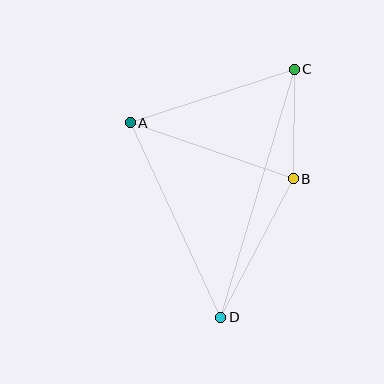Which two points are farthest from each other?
Points C and D are farthest from each other.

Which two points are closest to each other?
Points B and C are closest to each other.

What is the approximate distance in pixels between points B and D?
The distance between B and D is approximately 156 pixels.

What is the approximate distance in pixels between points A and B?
The distance between A and B is approximately 172 pixels.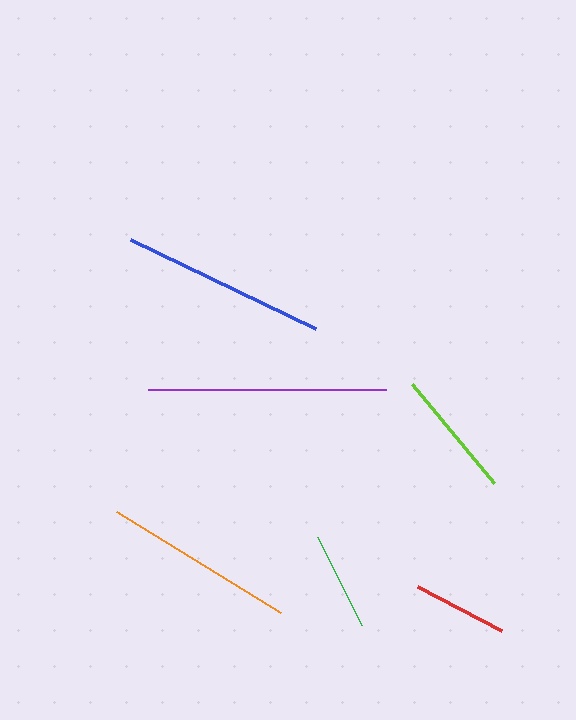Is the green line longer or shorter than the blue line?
The blue line is longer than the green line.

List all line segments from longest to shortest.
From longest to shortest: purple, blue, orange, lime, green, red.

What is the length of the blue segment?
The blue segment is approximately 205 pixels long.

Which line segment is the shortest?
The red line is the shortest at approximately 95 pixels.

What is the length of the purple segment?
The purple segment is approximately 238 pixels long.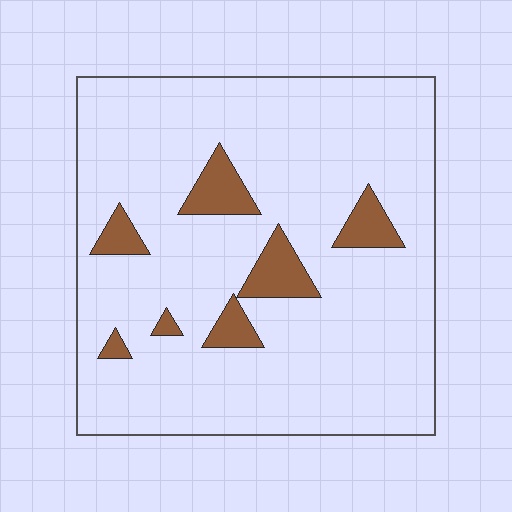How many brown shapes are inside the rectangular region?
7.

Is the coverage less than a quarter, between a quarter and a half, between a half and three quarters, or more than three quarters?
Less than a quarter.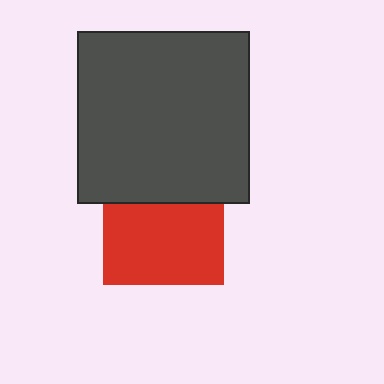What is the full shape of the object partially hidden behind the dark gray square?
The partially hidden object is a red square.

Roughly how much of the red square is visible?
Most of it is visible (roughly 67%).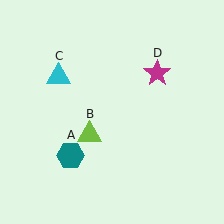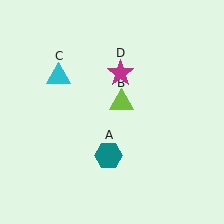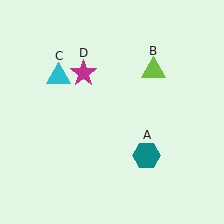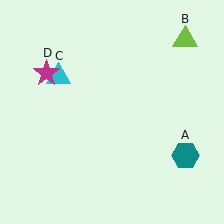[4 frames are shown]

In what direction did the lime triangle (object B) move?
The lime triangle (object B) moved up and to the right.